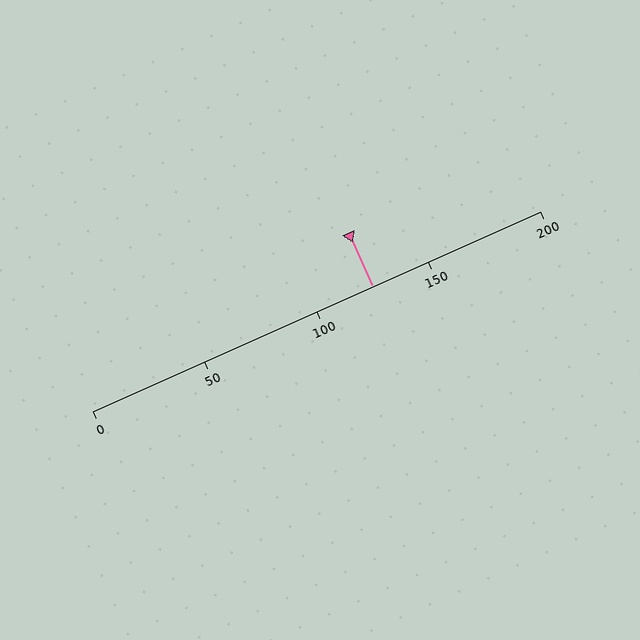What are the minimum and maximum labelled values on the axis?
The axis runs from 0 to 200.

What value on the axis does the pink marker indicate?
The marker indicates approximately 125.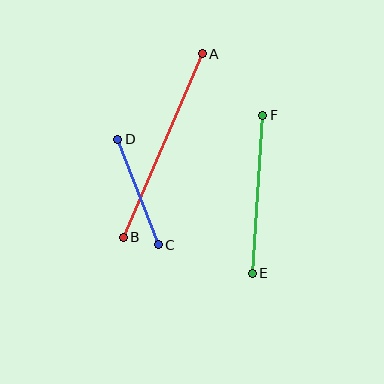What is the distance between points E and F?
The distance is approximately 158 pixels.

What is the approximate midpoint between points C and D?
The midpoint is at approximately (138, 192) pixels.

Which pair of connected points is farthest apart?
Points A and B are farthest apart.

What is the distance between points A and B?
The distance is approximately 200 pixels.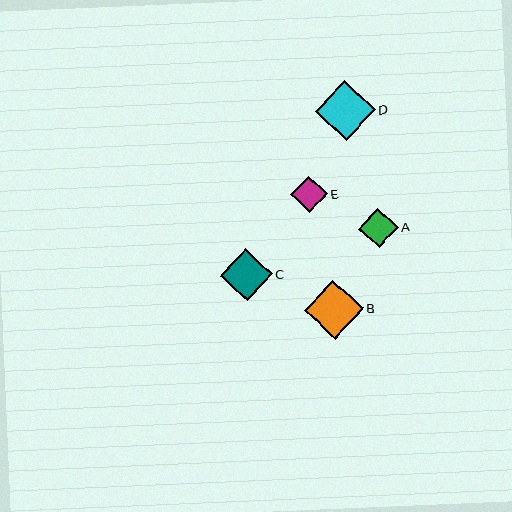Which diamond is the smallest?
Diamond E is the smallest with a size of approximately 36 pixels.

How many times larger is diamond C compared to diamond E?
Diamond C is approximately 1.4 times the size of diamond E.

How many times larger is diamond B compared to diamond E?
Diamond B is approximately 1.6 times the size of diamond E.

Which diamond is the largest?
Diamond D is the largest with a size of approximately 60 pixels.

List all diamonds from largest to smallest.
From largest to smallest: D, B, C, A, E.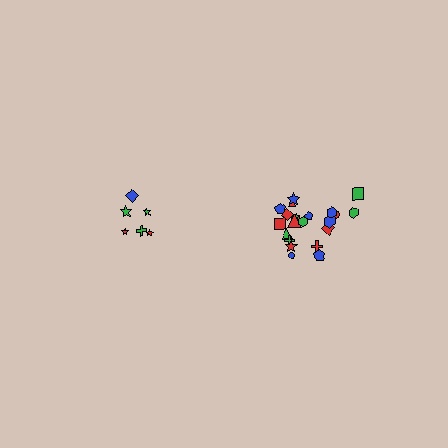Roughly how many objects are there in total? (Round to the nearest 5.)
Roughly 30 objects in total.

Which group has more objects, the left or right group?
The right group.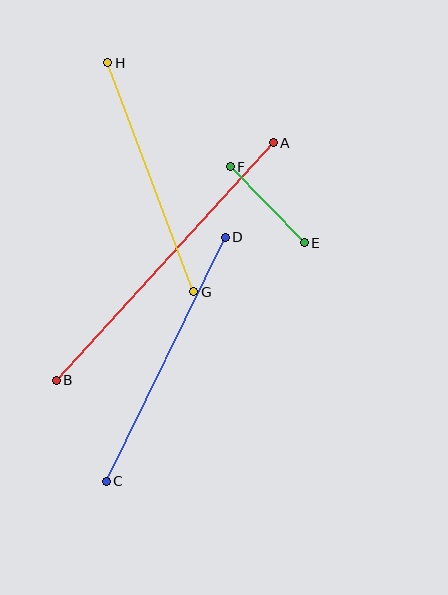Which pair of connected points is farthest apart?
Points A and B are farthest apart.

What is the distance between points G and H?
The distance is approximately 245 pixels.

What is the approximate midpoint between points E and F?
The midpoint is at approximately (267, 205) pixels.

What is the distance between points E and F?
The distance is approximately 106 pixels.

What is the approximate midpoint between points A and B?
The midpoint is at approximately (165, 261) pixels.